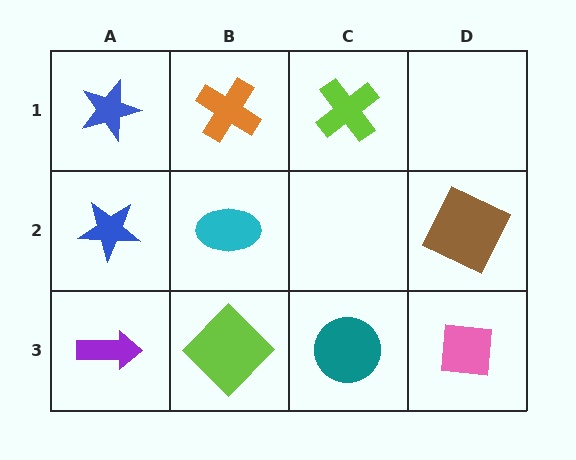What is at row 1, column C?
A lime cross.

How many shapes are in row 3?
4 shapes.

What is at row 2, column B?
A cyan ellipse.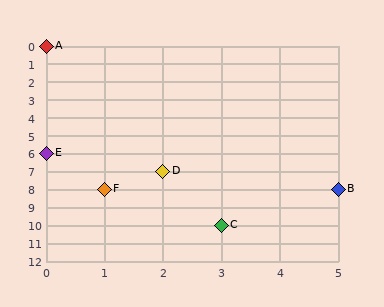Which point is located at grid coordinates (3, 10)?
Point C is at (3, 10).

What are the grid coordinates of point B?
Point B is at grid coordinates (5, 8).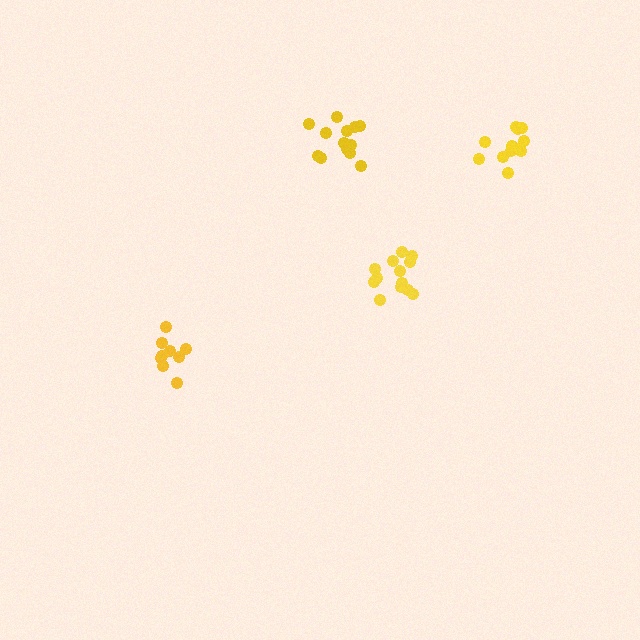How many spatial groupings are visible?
There are 4 spatial groupings.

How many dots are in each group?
Group 1: 13 dots, Group 2: 9 dots, Group 3: 13 dots, Group 4: 12 dots (47 total).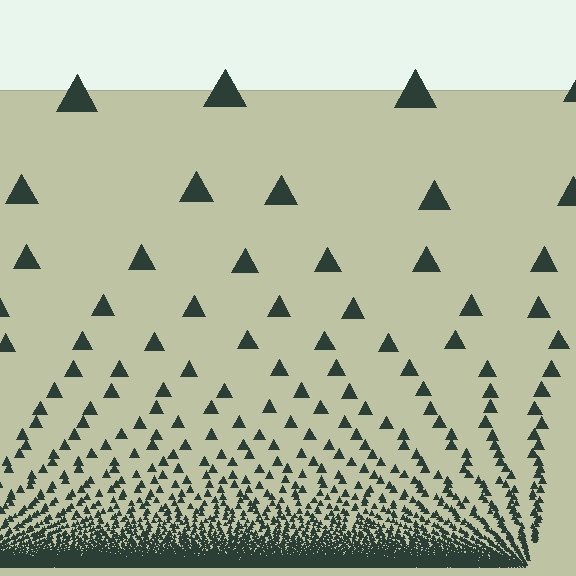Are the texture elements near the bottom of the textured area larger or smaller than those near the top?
Smaller. The gradient is inverted — elements near the bottom are smaller and denser.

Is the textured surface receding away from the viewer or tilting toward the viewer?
The surface appears to tilt toward the viewer. Texture elements get larger and sparser toward the top.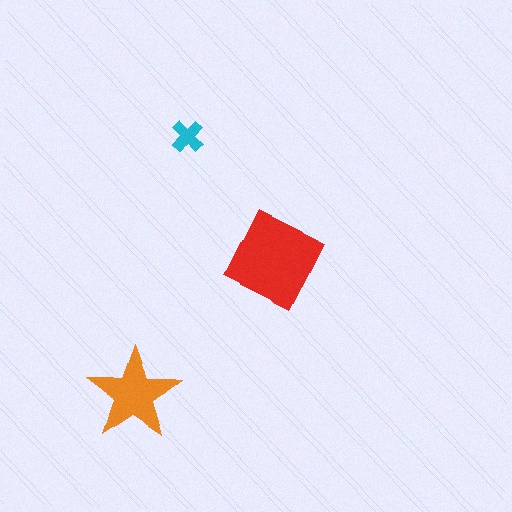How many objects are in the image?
There are 3 objects in the image.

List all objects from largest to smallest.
The red square, the orange star, the cyan cross.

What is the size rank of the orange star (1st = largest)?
2nd.